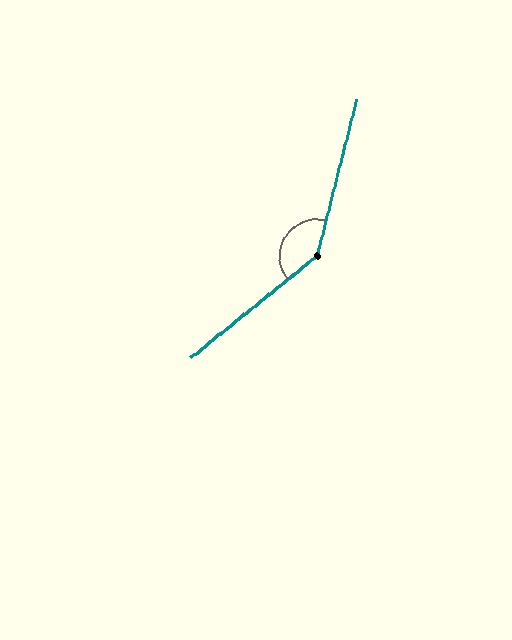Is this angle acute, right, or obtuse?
It is obtuse.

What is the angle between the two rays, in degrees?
Approximately 143 degrees.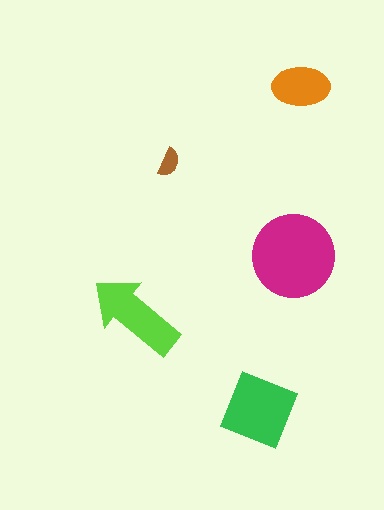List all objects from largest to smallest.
The magenta circle, the green diamond, the lime arrow, the orange ellipse, the brown semicircle.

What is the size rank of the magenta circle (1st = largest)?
1st.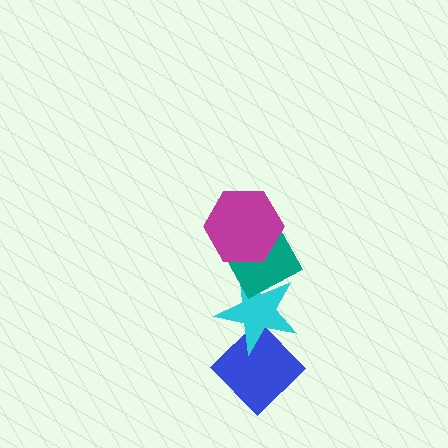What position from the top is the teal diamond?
The teal diamond is 2nd from the top.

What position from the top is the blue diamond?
The blue diamond is 4th from the top.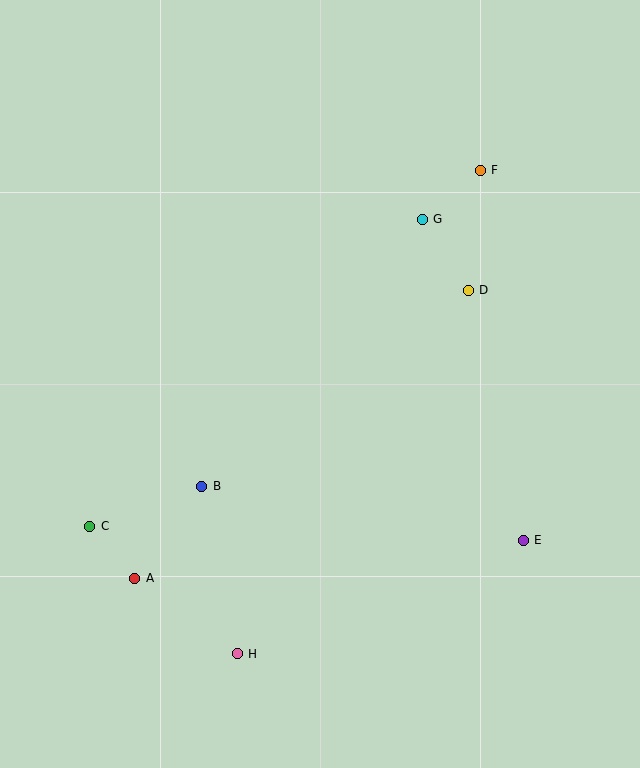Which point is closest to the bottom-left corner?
Point A is closest to the bottom-left corner.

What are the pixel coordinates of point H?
Point H is at (237, 654).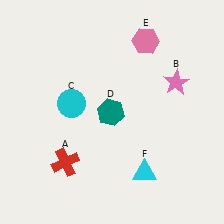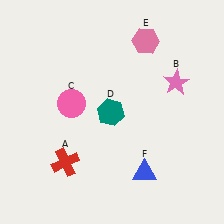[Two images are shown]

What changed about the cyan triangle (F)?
In Image 1, F is cyan. In Image 2, it changed to blue.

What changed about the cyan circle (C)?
In Image 1, C is cyan. In Image 2, it changed to pink.